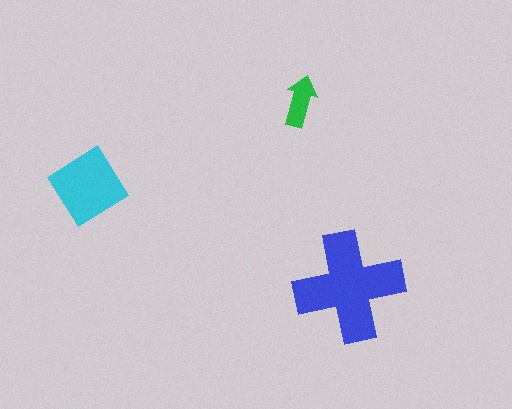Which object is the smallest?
The green arrow.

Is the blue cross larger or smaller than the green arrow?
Larger.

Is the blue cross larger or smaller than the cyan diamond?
Larger.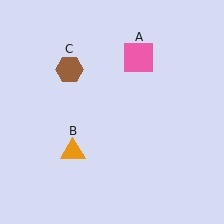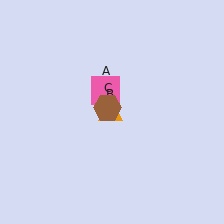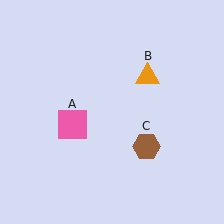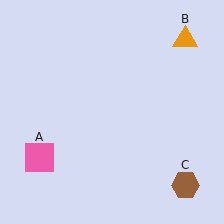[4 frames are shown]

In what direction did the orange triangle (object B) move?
The orange triangle (object B) moved up and to the right.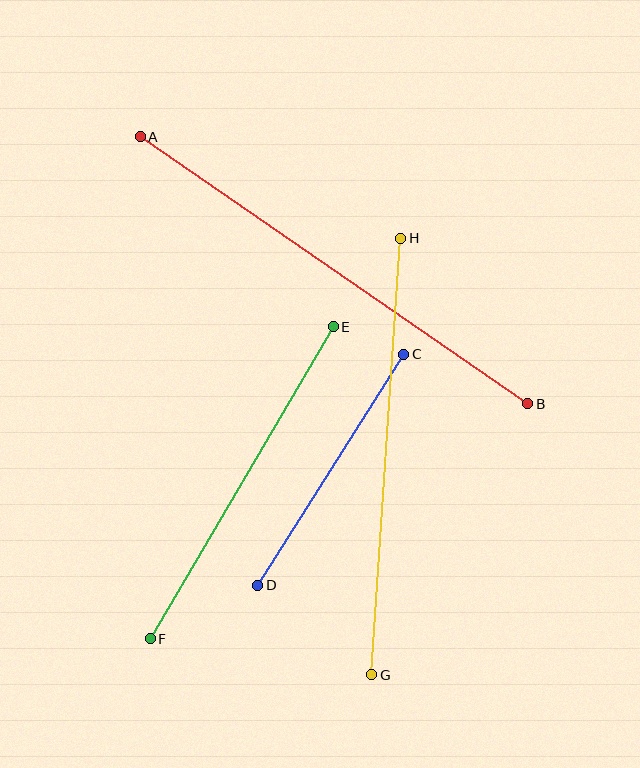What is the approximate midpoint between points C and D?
The midpoint is at approximately (331, 470) pixels.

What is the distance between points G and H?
The distance is approximately 437 pixels.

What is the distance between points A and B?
The distance is approximately 470 pixels.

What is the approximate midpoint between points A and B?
The midpoint is at approximately (334, 270) pixels.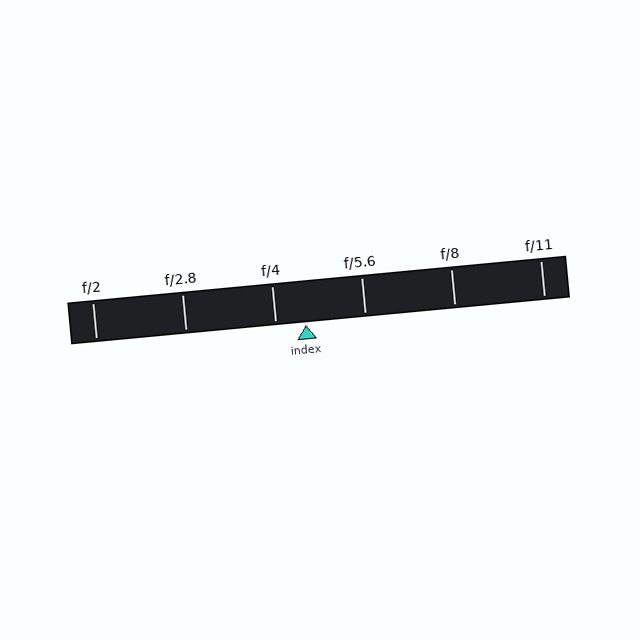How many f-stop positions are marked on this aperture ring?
There are 6 f-stop positions marked.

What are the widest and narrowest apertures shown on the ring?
The widest aperture shown is f/2 and the narrowest is f/11.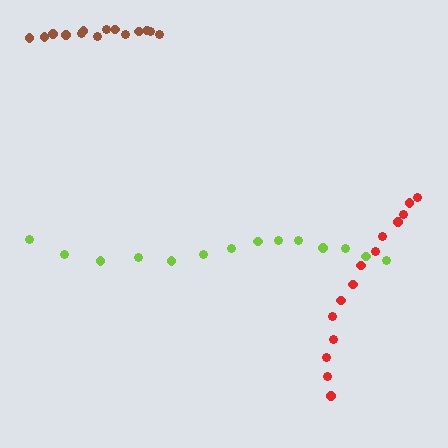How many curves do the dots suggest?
There are 3 distinct paths.